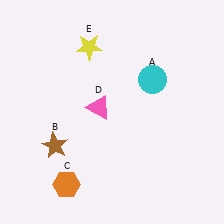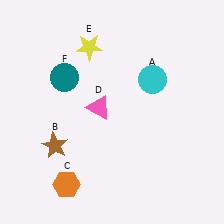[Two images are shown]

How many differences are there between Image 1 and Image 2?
There is 1 difference between the two images.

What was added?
A teal circle (F) was added in Image 2.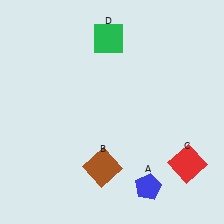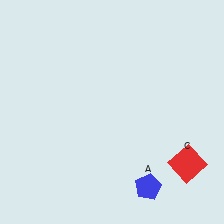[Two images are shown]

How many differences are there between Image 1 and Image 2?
There are 2 differences between the two images.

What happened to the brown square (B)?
The brown square (B) was removed in Image 2. It was in the bottom-left area of Image 1.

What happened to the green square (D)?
The green square (D) was removed in Image 2. It was in the top-left area of Image 1.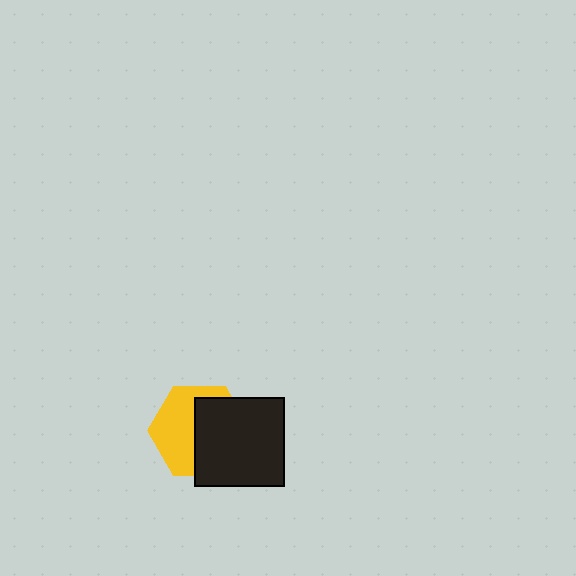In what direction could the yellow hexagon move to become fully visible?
The yellow hexagon could move left. That would shift it out from behind the black square entirely.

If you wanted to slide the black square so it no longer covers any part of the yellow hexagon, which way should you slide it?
Slide it right — that is the most direct way to separate the two shapes.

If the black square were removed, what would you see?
You would see the complete yellow hexagon.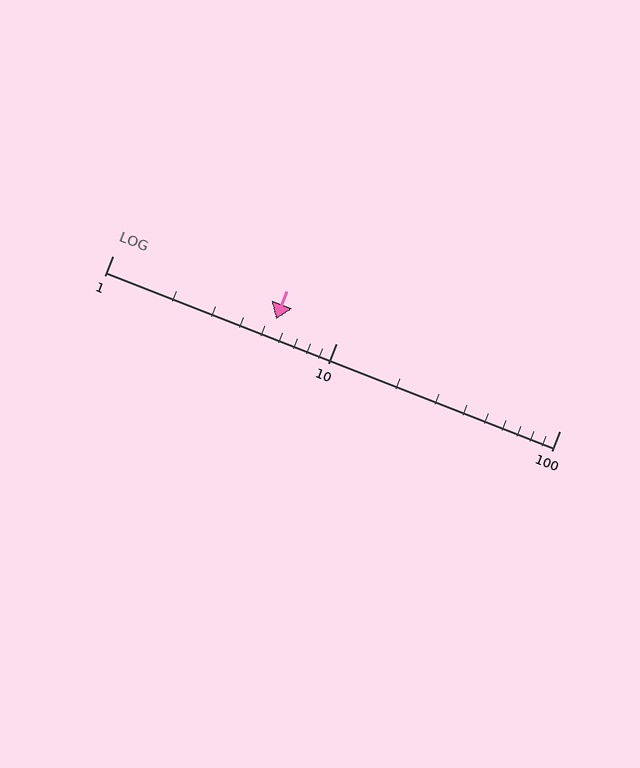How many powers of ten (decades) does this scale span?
The scale spans 2 decades, from 1 to 100.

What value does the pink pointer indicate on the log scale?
The pointer indicates approximately 5.4.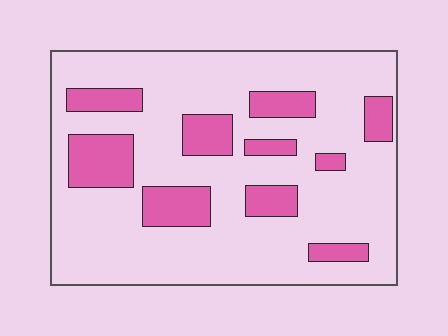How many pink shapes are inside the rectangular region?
10.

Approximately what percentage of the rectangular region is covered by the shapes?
Approximately 20%.